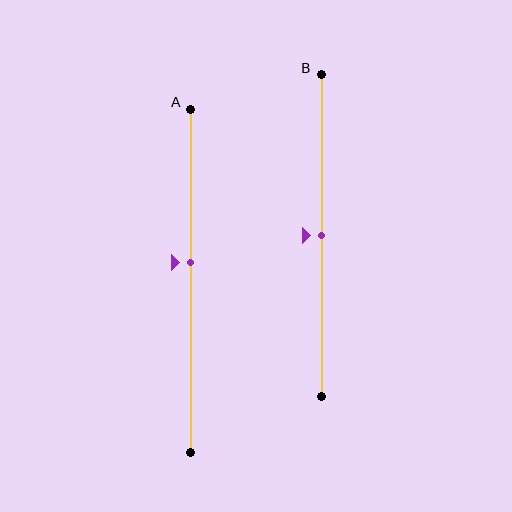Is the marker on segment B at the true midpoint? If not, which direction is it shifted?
Yes, the marker on segment B is at the true midpoint.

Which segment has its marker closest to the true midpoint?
Segment B has its marker closest to the true midpoint.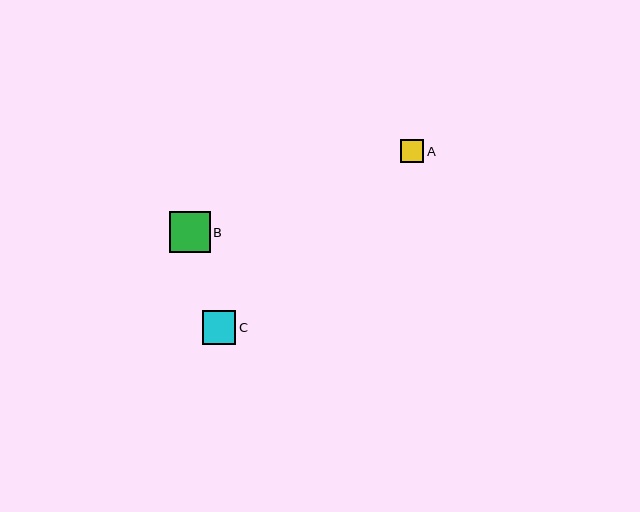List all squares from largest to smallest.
From largest to smallest: B, C, A.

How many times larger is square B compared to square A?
Square B is approximately 1.8 times the size of square A.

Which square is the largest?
Square B is the largest with a size of approximately 41 pixels.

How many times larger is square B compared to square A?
Square B is approximately 1.8 times the size of square A.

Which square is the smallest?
Square A is the smallest with a size of approximately 23 pixels.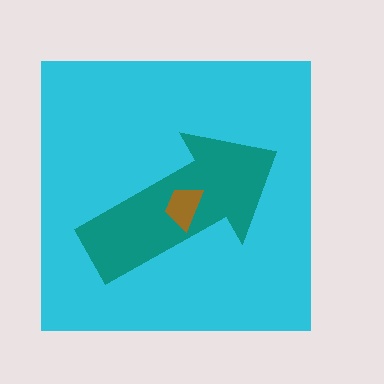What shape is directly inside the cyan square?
The teal arrow.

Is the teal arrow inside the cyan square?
Yes.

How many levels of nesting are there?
3.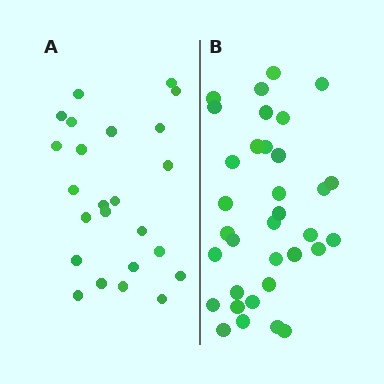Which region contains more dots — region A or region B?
Region B (the right region) has more dots.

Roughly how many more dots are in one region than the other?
Region B has roughly 10 or so more dots than region A.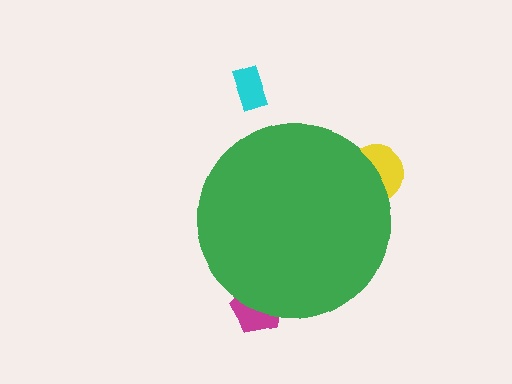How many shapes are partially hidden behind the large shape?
2 shapes are partially hidden.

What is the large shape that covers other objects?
A green circle.